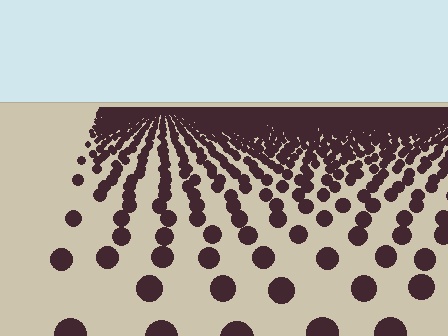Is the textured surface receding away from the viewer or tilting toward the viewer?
The surface is receding away from the viewer. Texture elements get smaller and denser toward the top.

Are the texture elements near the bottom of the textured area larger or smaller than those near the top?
Larger. Near the bottom, elements are closer to the viewer and appear at a bigger on-screen size.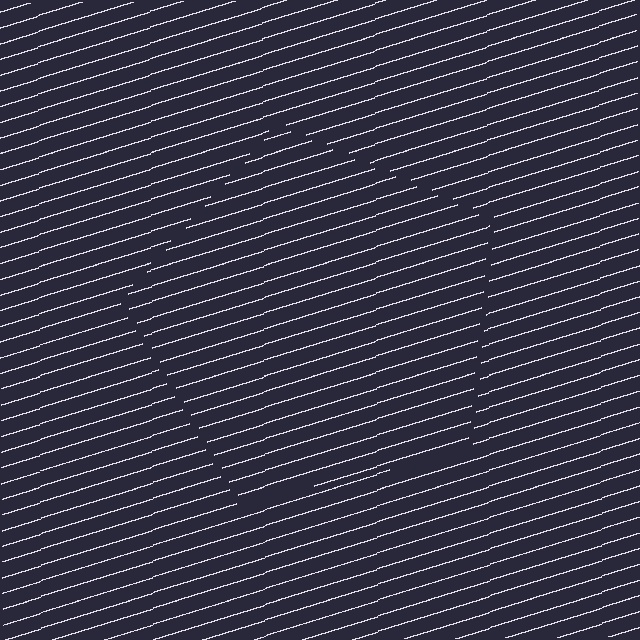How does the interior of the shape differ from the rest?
The interior of the shape contains the same grating, shifted by half a period — the contour is defined by the phase discontinuity where line-ends from the inner and outer gratings abut.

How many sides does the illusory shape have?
5 sides — the line-ends trace a pentagon.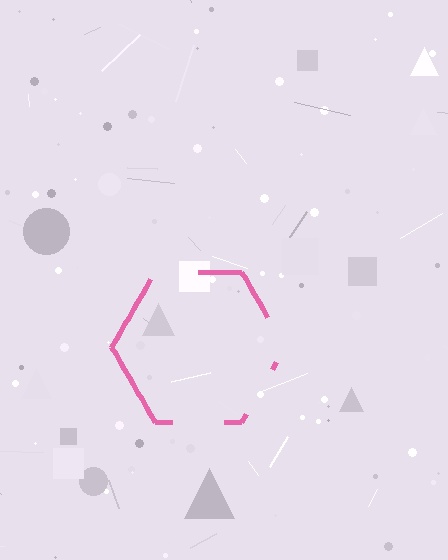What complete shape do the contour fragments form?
The contour fragments form a hexagon.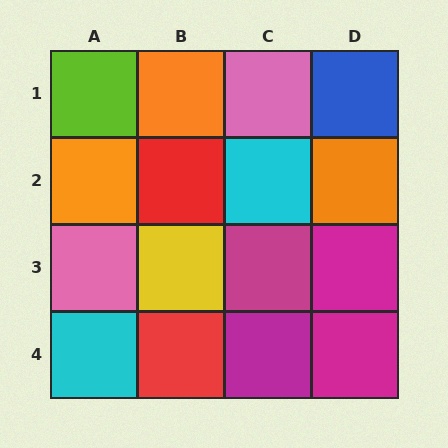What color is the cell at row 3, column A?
Pink.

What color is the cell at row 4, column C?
Magenta.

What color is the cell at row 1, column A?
Lime.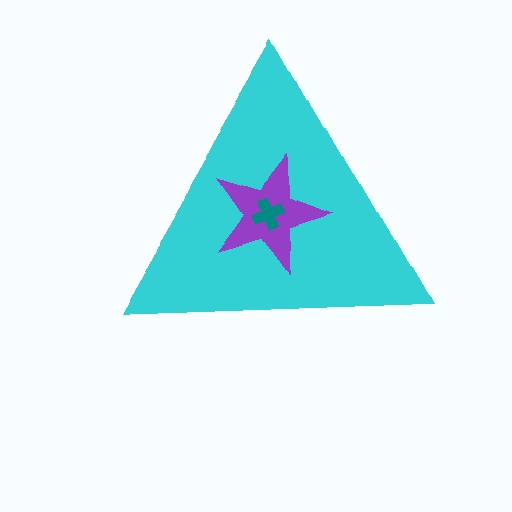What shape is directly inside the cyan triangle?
The purple star.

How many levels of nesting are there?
3.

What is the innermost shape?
The teal cross.